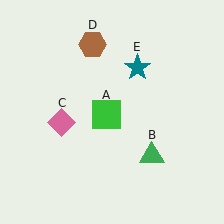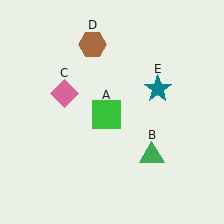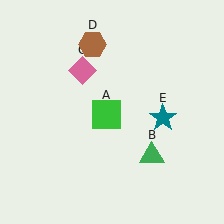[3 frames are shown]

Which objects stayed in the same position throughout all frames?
Green square (object A) and green triangle (object B) and brown hexagon (object D) remained stationary.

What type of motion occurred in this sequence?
The pink diamond (object C), teal star (object E) rotated clockwise around the center of the scene.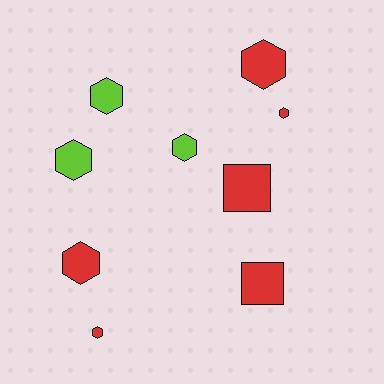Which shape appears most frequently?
Hexagon, with 7 objects.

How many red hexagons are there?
There are 4 red hexagons.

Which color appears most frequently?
Red, with 6 objects.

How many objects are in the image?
There are 9 objects.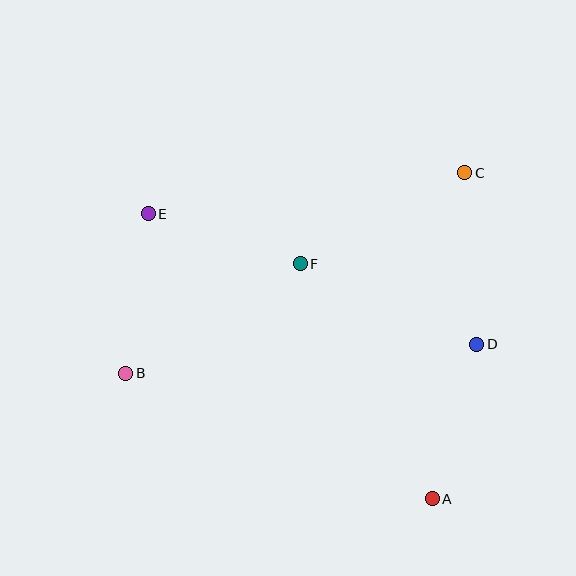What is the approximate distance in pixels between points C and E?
The distance between C and E is approximately 319 pixels.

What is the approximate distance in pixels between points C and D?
The distance between C and D is approximately 172 pixels.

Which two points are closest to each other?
Points E and F are closest to each other.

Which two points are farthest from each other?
Points A and E are farthest from each other.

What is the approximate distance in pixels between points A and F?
The distance between A and F is approximately 269 pixels.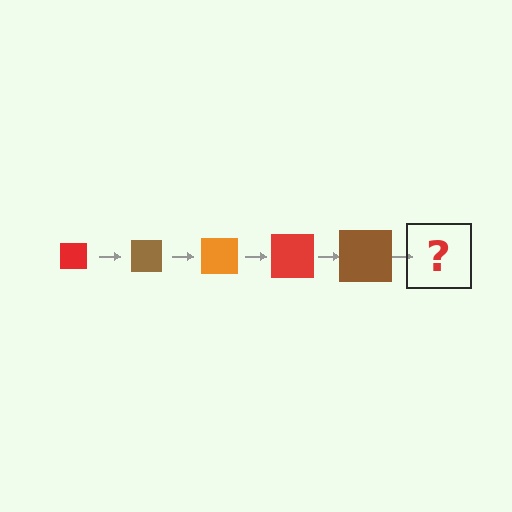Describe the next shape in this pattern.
It should be an orange square, larger than the previous one.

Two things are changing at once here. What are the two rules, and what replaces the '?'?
The two rules are that the square grows larger each step and the color cycles through red, brown, and orange. The '?' should be an orange square, larger than the previous one.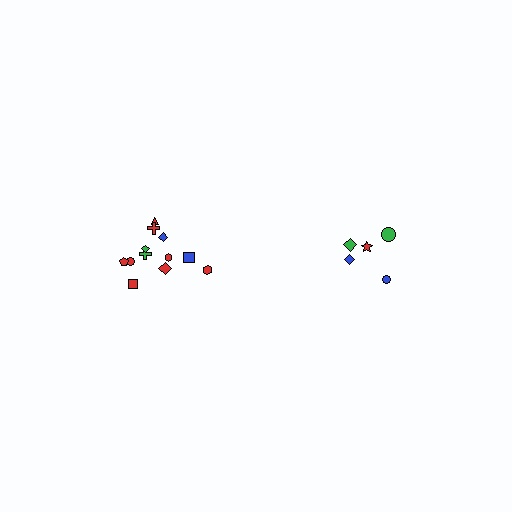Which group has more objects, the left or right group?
The left group.